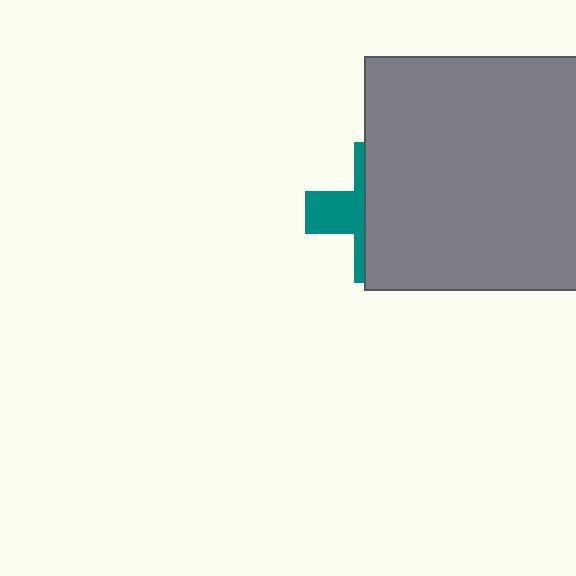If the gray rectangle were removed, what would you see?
You would see the complete teal cross.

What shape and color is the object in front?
The object in front is a gray rectangle.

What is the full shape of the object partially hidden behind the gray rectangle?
The partially hidden object is a teal cross.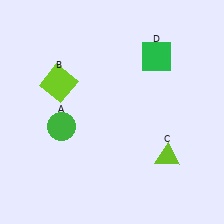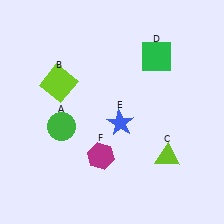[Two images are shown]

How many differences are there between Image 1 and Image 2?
There are 2 differences between the two images.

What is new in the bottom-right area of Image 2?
A blue star (E) was added in the bottom-right area of Image 2.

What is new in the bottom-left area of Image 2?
A magenta hexagon (F) was added in the bottom-left area of Image 2.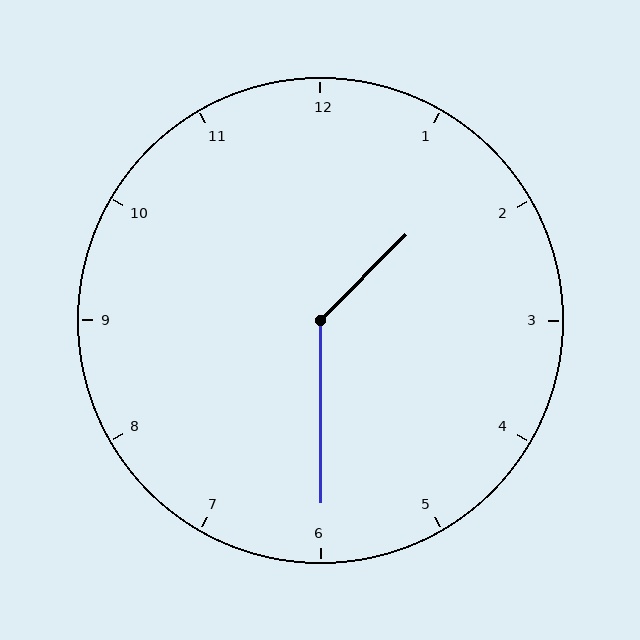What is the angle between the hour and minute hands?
Approximately 135 degrees.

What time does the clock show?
1:30.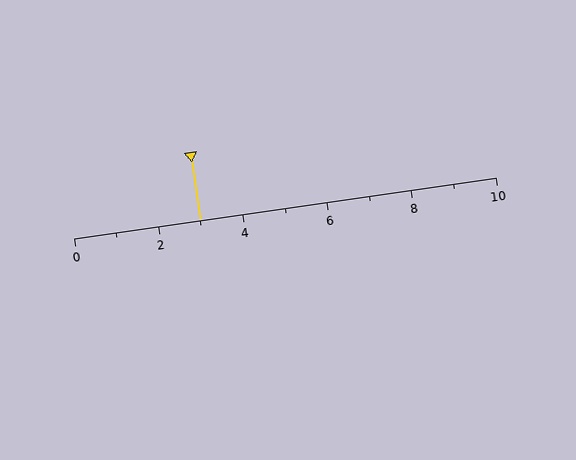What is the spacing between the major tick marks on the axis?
The major ticks are spaced 2 apart.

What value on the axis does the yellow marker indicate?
The marker indicates approximately 3.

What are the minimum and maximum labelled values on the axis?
The axis runs from 0 to 10.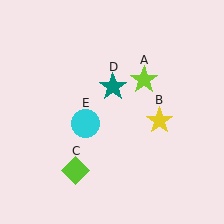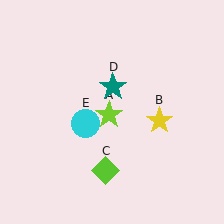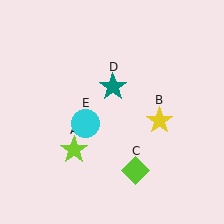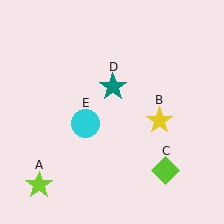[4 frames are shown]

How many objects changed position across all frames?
2 objects changed position: lime star (object A), lime diamond (object C).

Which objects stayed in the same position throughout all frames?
Yellow star (object B) and teal star (object D) and cyan circle (object E) remained stationary.